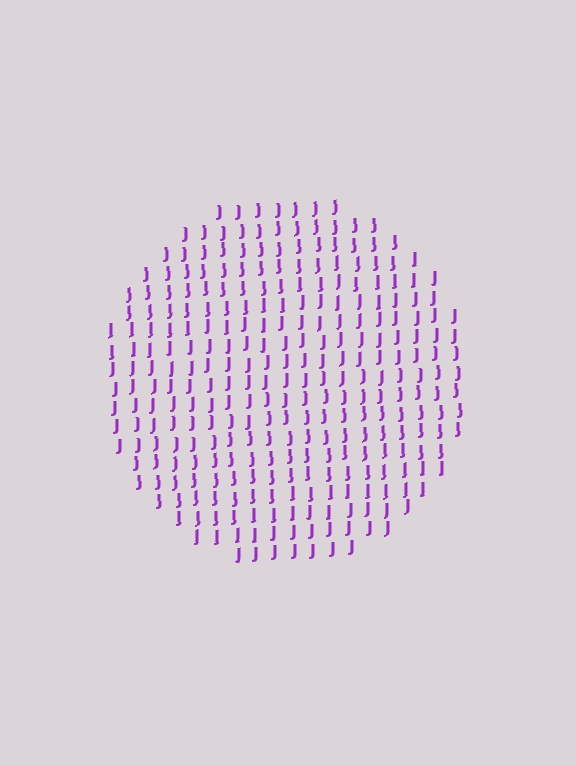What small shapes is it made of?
It is made of small letter J's.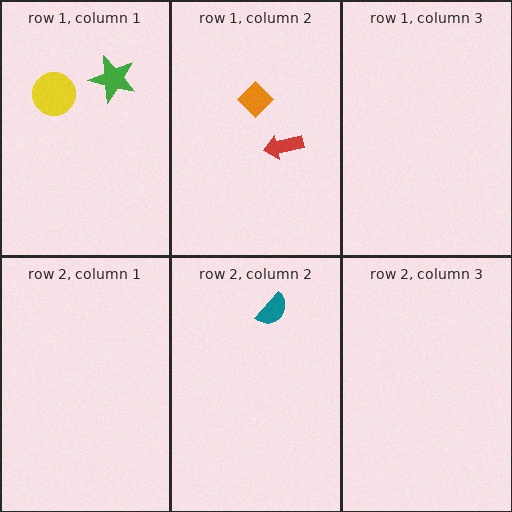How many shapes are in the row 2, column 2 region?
1.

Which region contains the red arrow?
The row 1, column 2 region.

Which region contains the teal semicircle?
The row 2, column 2 region.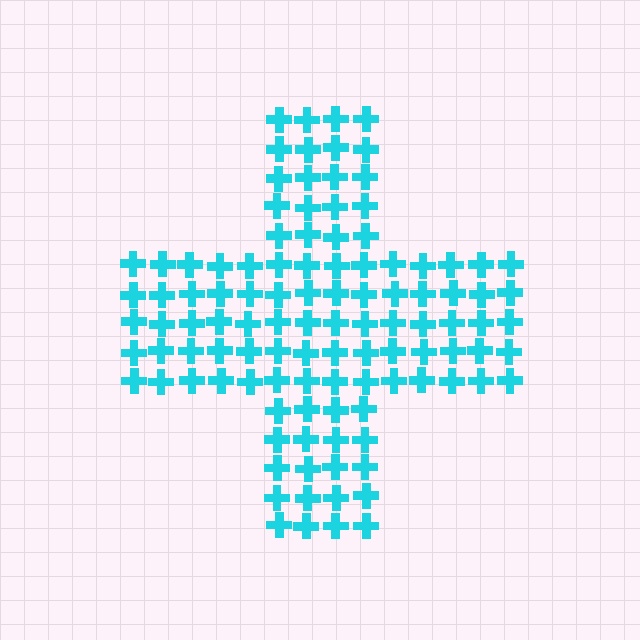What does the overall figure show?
The overall figure shows a cross.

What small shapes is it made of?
It is made of small crosses.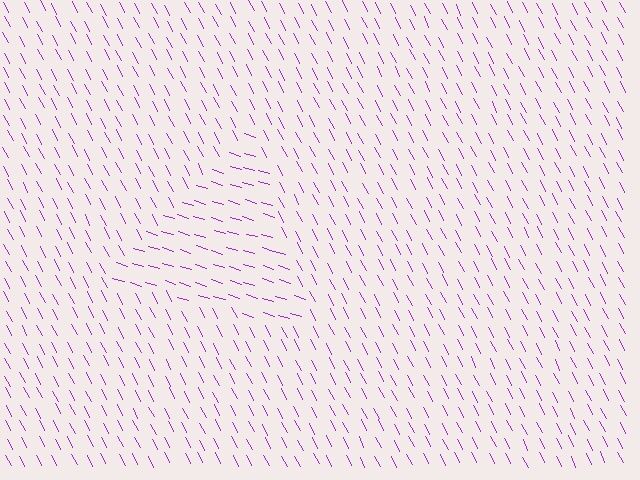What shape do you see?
I see a triangle.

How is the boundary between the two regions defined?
The boundary is defined purely by a change in line orientation (approximately 45 degrees difference). All lines are the same color and thickness.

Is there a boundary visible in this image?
Yes, there is a texture boundary formed by a change in line orientation.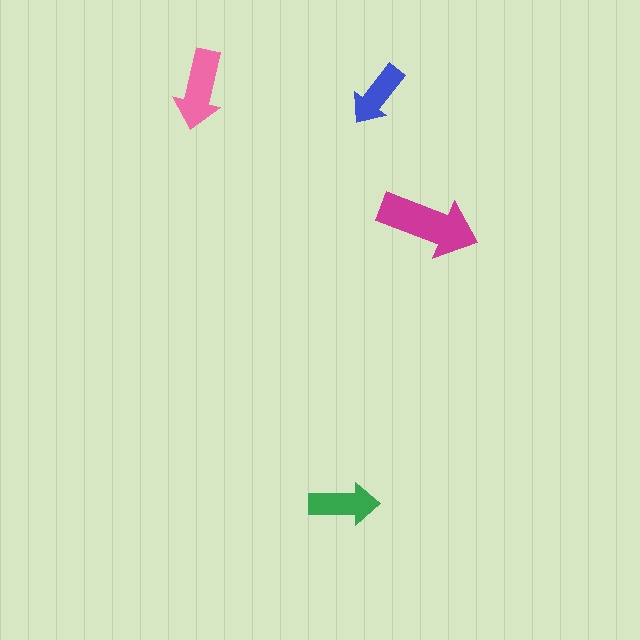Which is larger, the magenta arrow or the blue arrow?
The magenta one.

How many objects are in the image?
There are 4 objects in the image.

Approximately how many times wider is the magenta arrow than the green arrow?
About 1.5 times wider.